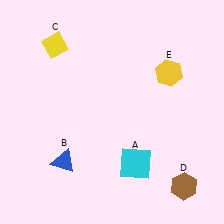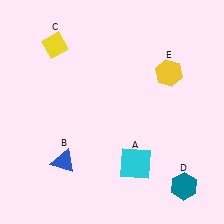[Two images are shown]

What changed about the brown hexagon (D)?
In Image 1, D is brown. In Image 2, it changed to teal.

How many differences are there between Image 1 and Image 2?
There is 1 difference between the two images.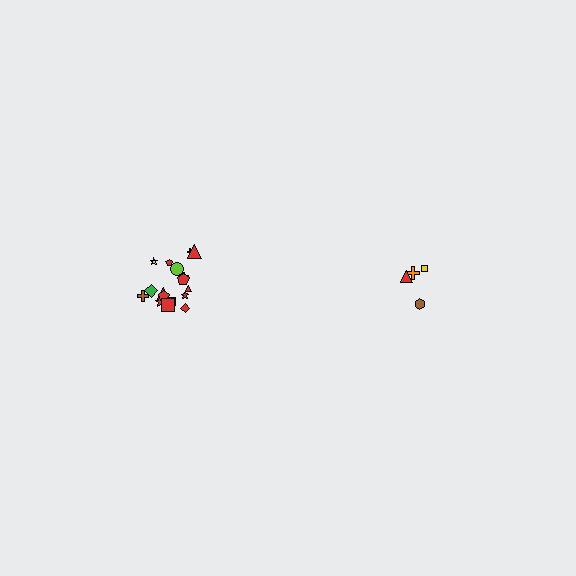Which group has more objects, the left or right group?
The left group.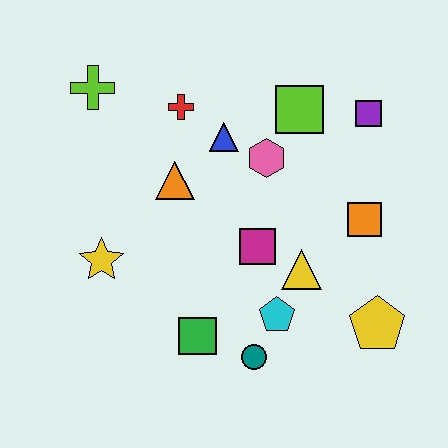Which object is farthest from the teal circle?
The lime cross is farthest from the teal circle.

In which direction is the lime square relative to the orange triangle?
The lime square is to the right of the orange triangle.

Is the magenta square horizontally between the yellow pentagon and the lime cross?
Yes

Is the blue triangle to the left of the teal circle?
Yes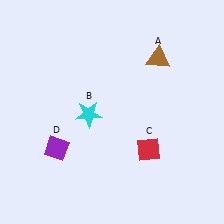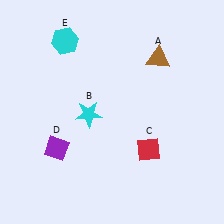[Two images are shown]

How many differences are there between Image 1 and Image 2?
There is 1 difference between the two images.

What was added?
A cyan hexagon (E) was added in Image 2.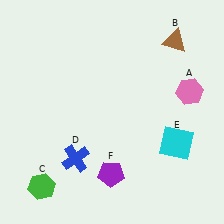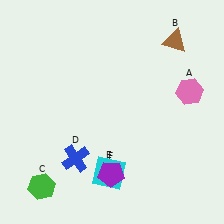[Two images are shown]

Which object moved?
The cyan square (E) moved left.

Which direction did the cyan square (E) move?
The cyan square (E) moved left.